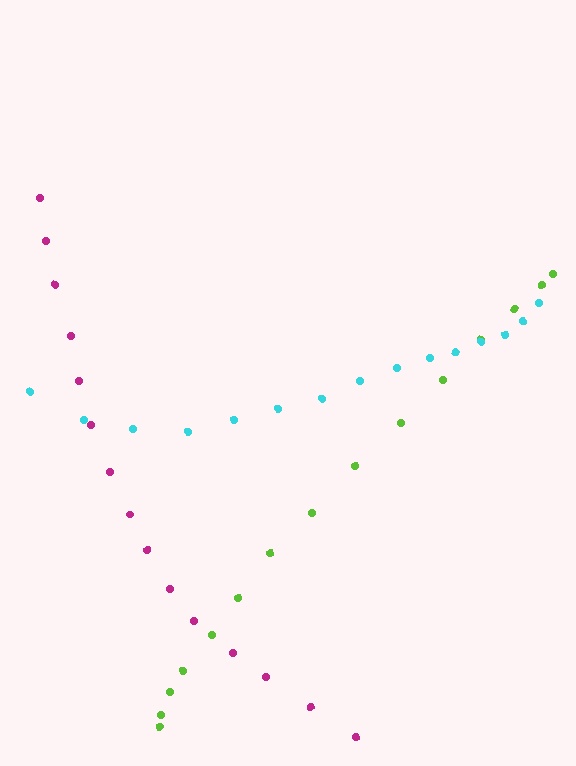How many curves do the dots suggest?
There are 3 distinct paths.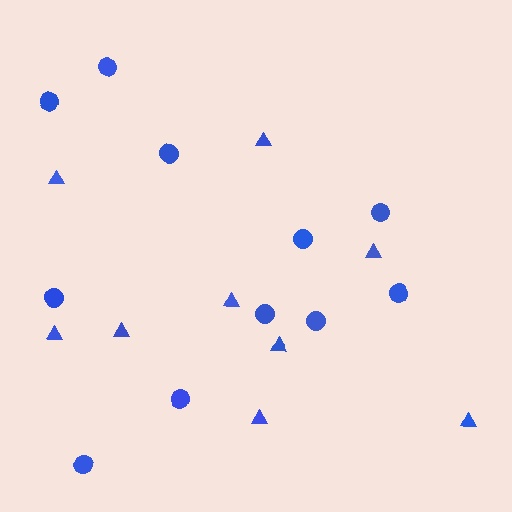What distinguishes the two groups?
There are 2 groups: one group of triangles (9) and one group of circles (11).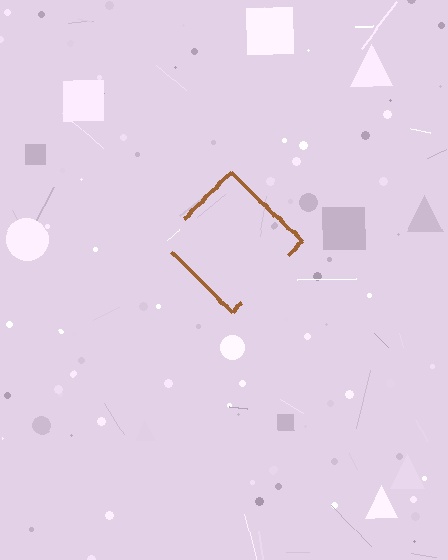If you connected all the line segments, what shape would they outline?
They would outline a diamond.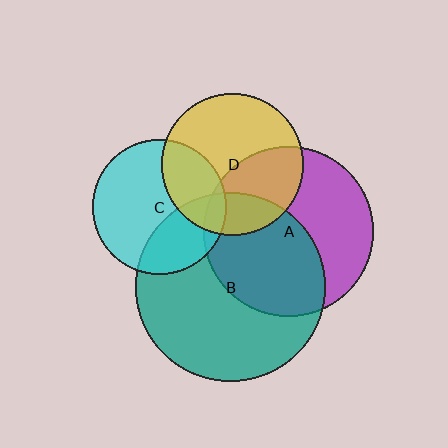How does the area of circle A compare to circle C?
Approximately 1.6 times.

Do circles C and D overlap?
Yes.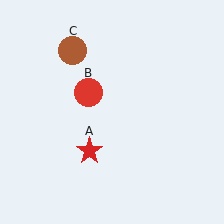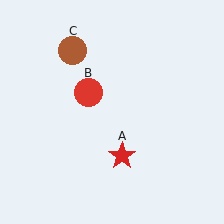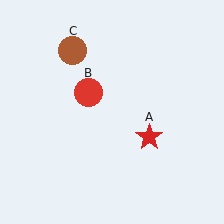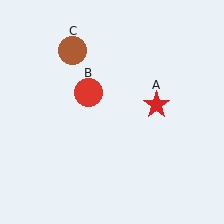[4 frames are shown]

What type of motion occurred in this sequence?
The red star (object A) rotated counterclockwise around the center of the scene.